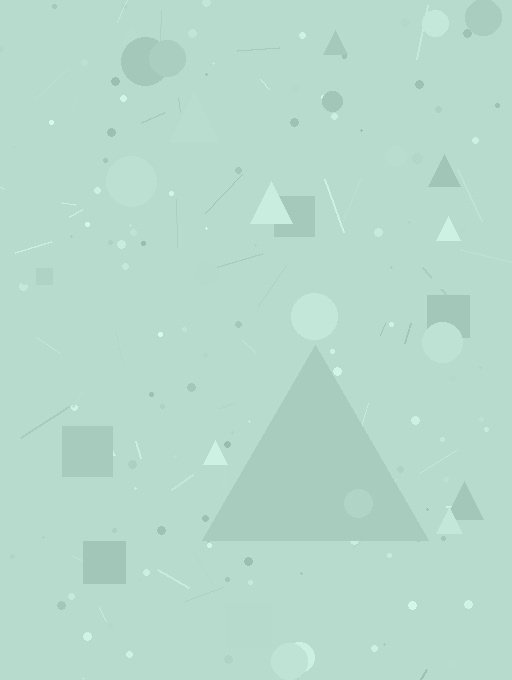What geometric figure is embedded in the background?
A triangle is embedded in the background.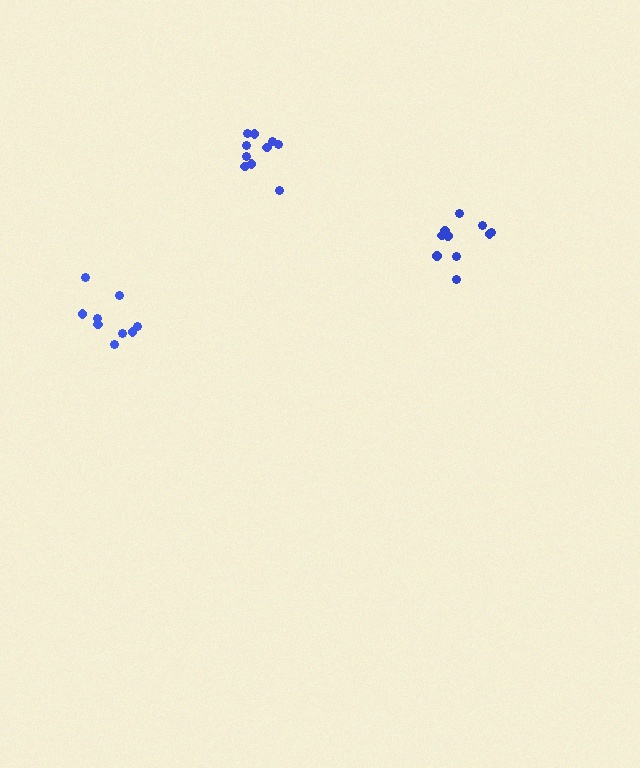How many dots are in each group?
Group 1: 10 dots, Group 2: 10 dots, Group 3: 9 dots (29 total).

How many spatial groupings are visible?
There are 3 spatial groupings.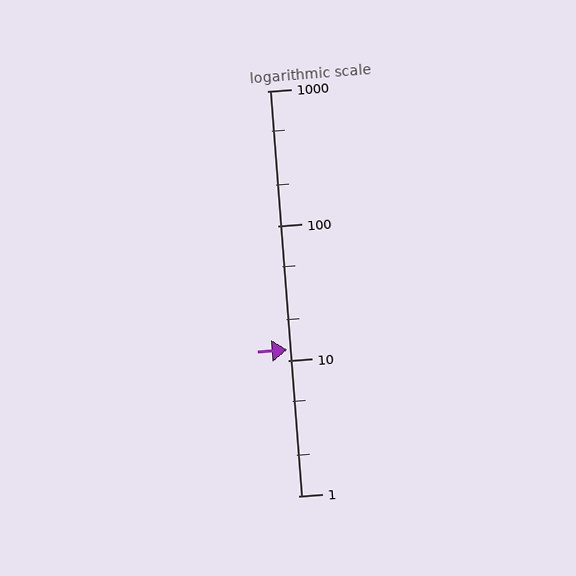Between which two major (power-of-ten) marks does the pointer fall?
The pointer is between 10 and 100.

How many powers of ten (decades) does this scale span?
The scale spans 3 decades, from 1 to 1000.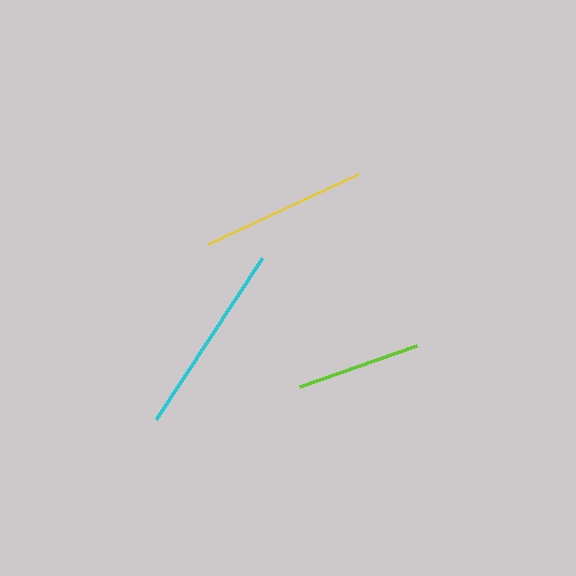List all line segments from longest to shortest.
From longest to shortest: cyan, yellow, lime.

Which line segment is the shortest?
The lime line is the shortest at approximately 124 pixels.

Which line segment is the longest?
The cyan line is the longest at approximately 193 pixels.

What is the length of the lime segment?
The lime segment is approximately 124 pixels long.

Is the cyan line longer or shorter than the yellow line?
The cyan line is longer than the yellow line.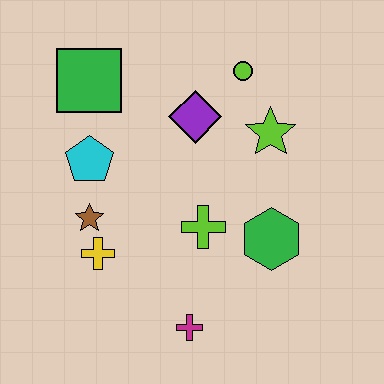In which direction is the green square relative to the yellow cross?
The green square is above the yellow cross.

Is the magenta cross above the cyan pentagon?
No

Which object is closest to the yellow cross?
The brown star is closest to the yellow cross.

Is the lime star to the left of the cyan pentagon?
No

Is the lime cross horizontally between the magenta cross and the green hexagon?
Yes